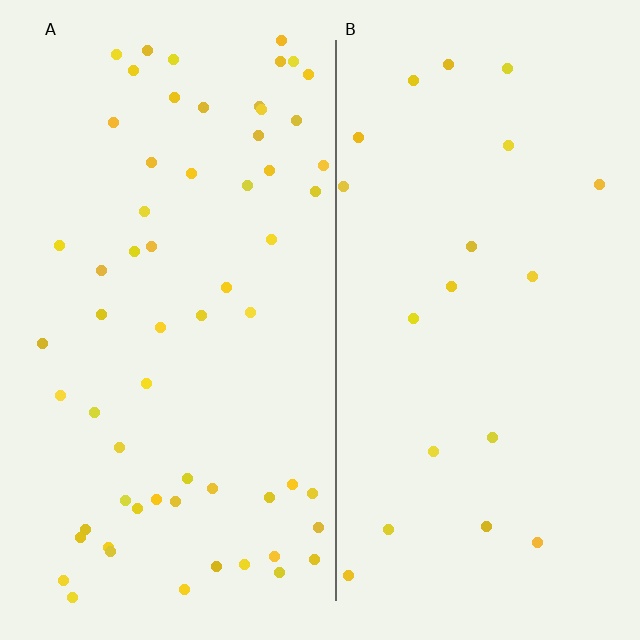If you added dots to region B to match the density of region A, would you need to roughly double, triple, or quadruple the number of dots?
Approximately triple.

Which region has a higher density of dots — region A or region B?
A (the left).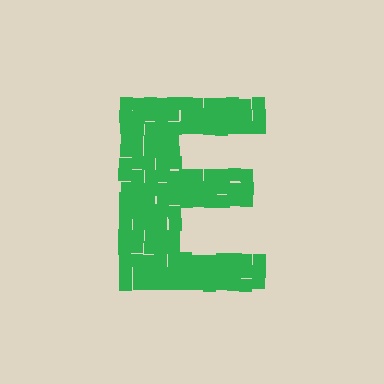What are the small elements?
The small elements are squares.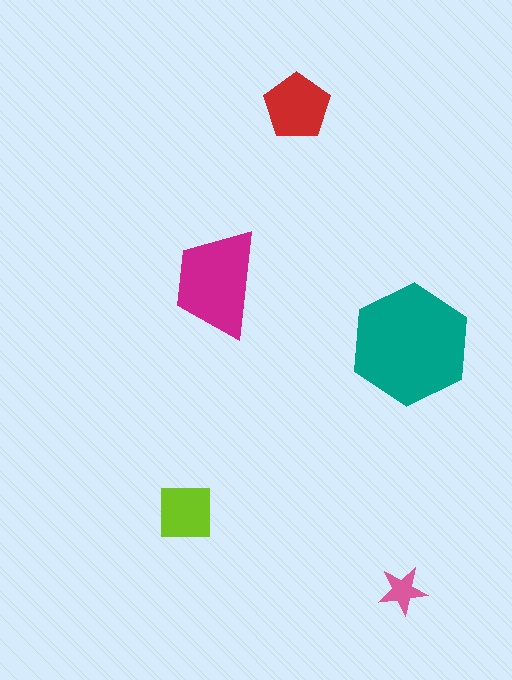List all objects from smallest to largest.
The pink star, the lime square, the red pentagon, the magenta trapezoid, the teal hexagon.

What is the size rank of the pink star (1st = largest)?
5th.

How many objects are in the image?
There are 5 objects in the image.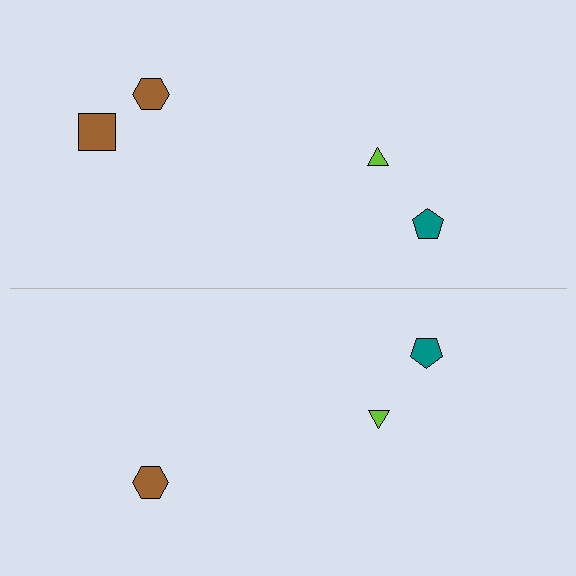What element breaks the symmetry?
A brown square is missing from the bottom side.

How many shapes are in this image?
There are 7 shapes in this image.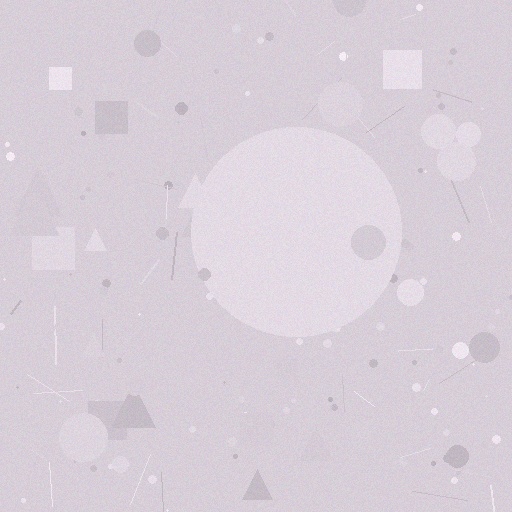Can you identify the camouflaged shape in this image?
The camouflaged shape is a circle.